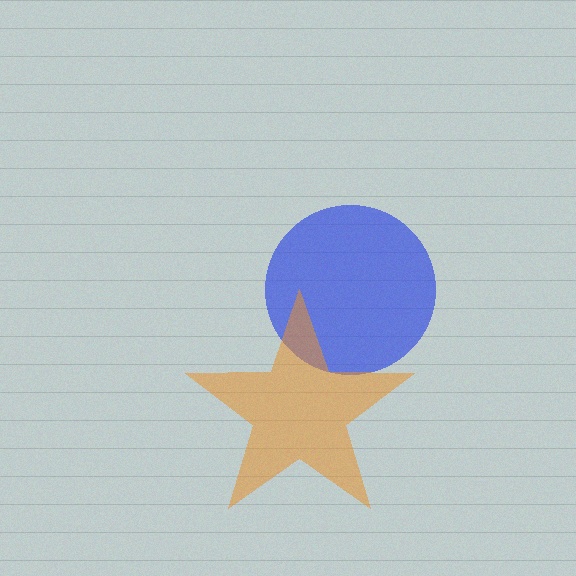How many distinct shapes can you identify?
There are 2 distinct shapes: a blue circle, an orange star.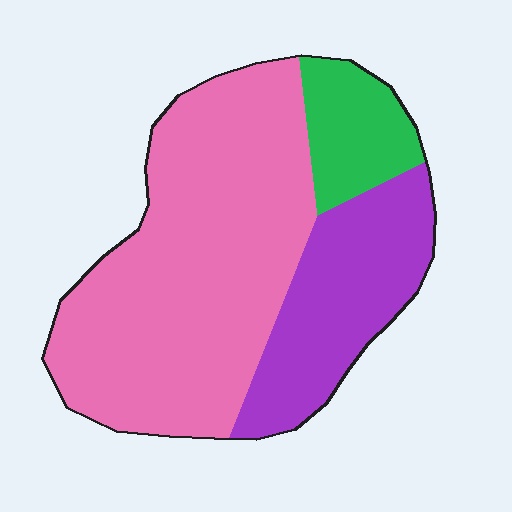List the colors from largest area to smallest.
From largest to smallest: pink, purple, green.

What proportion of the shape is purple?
Purple covers 26% of the shape.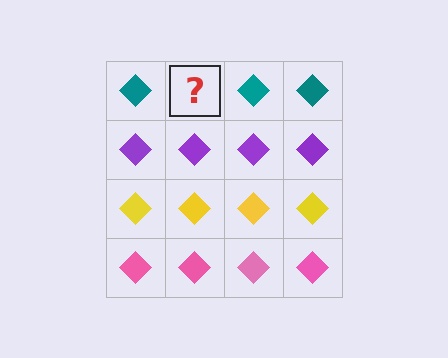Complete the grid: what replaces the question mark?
The question mark should be replaced with a teal diamond.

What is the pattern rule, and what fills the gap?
The rule is that each row has a consistent color. The gap should be filled with a teal diamond.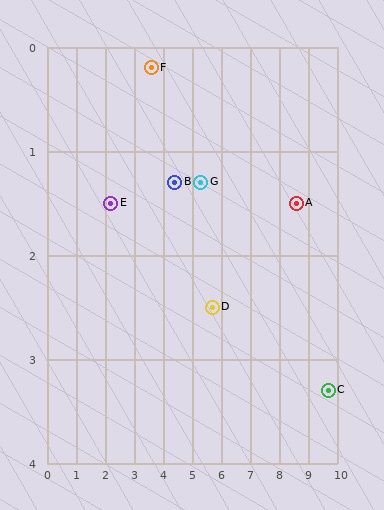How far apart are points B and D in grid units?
Points B and D are about 1.8 grid units apart.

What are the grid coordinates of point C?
Point C is at approximately (9.7, 3.3).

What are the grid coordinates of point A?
Point A is at approximately (8.6, 1.5).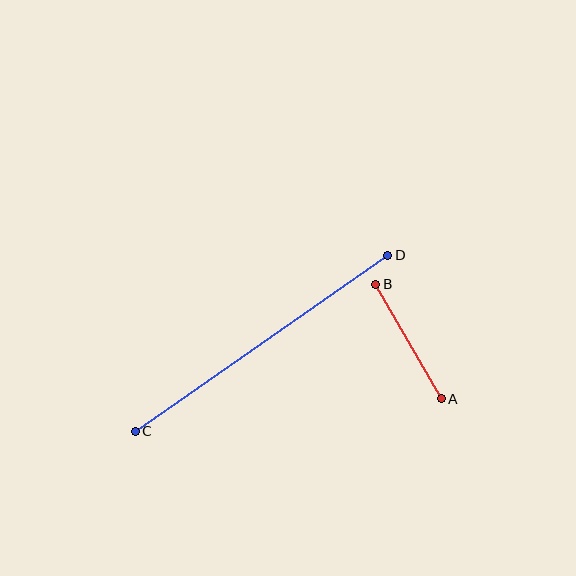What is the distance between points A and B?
The distance is approximately 132 pixels.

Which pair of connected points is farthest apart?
Points C and D are farthest apart.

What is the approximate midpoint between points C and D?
The midpoint is at approximately (262, 343) pixels.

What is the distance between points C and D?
The distance is approximately 308 pixels.